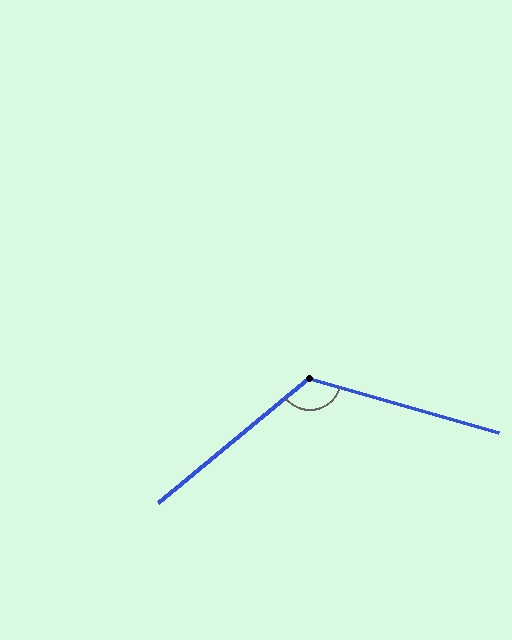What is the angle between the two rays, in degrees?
Approximately 124 degrees.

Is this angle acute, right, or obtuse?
It is obtuse.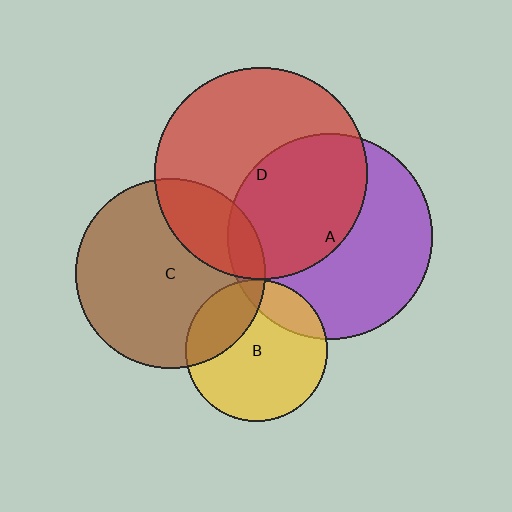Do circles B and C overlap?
Yes.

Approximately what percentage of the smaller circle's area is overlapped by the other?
Approximately 25%.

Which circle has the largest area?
Circle D (red).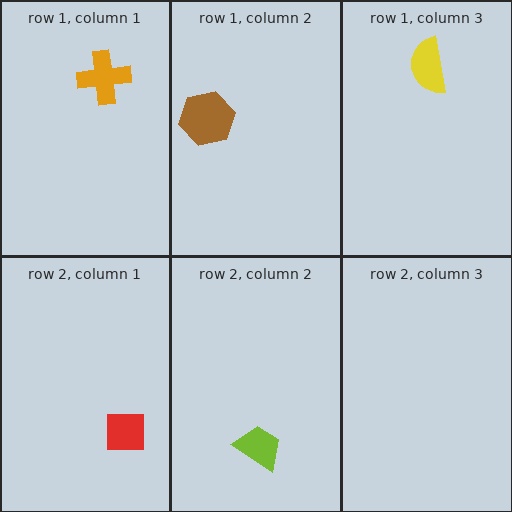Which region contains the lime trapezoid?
The row 2, column 2 region.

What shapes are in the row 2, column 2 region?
The lime trapezoid.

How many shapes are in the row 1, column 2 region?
1.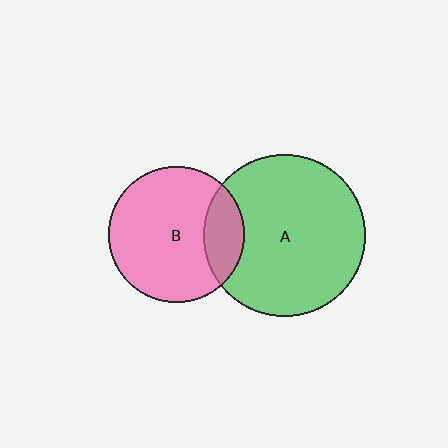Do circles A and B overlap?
Yes.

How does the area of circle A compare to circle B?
Approximately 1.4 times.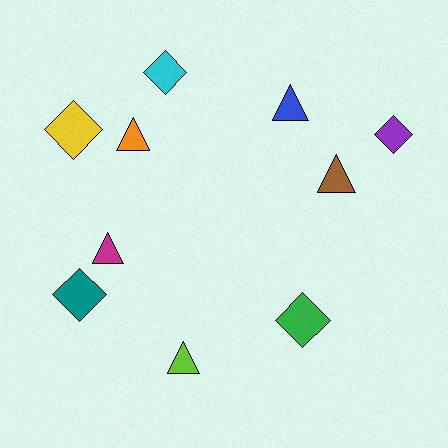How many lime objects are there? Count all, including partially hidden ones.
There is 1 lime object.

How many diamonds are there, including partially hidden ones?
There are 5 diamonds.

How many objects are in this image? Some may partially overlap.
There are 10 objects.